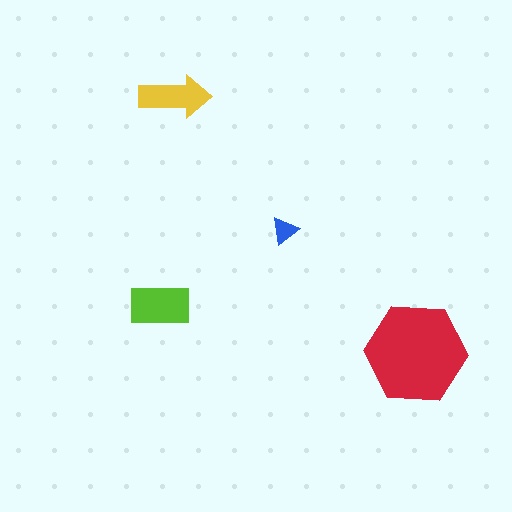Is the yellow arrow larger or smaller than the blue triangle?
Larger.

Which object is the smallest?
The blue triangle.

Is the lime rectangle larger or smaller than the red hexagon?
Smaller.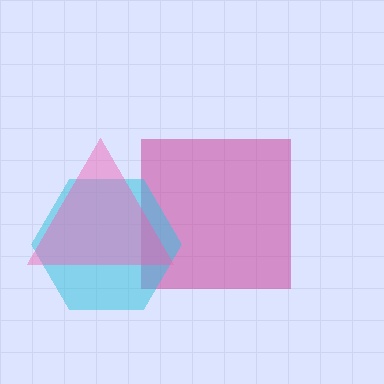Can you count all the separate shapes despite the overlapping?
Yes, there are 3 separate shapes.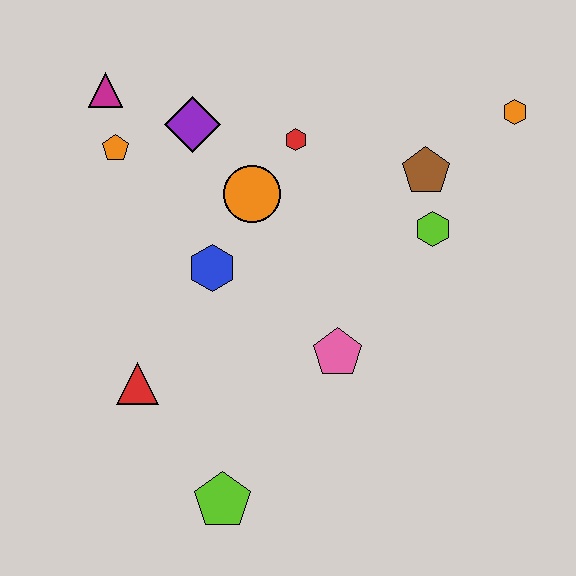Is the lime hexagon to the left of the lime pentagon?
No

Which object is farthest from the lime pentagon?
The orange hexagon is farthest from the lime pentagon.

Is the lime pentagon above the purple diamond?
No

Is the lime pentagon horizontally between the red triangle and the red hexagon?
Yes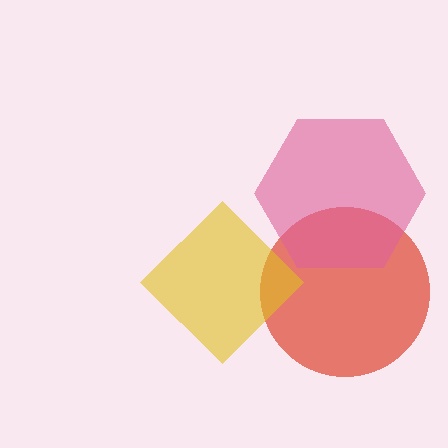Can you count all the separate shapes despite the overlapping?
Yes, there are 3 separate shapes.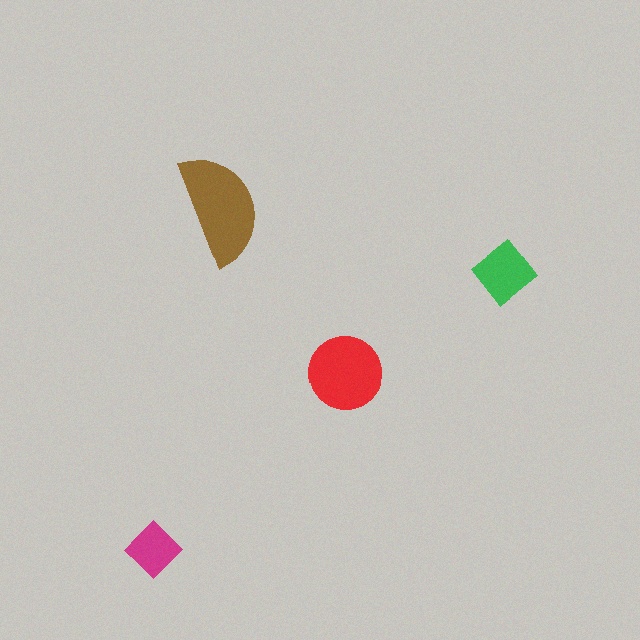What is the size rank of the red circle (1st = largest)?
2nd.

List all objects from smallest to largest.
The magenta diamond, the green diamond, the red circle, the brown semicircle.